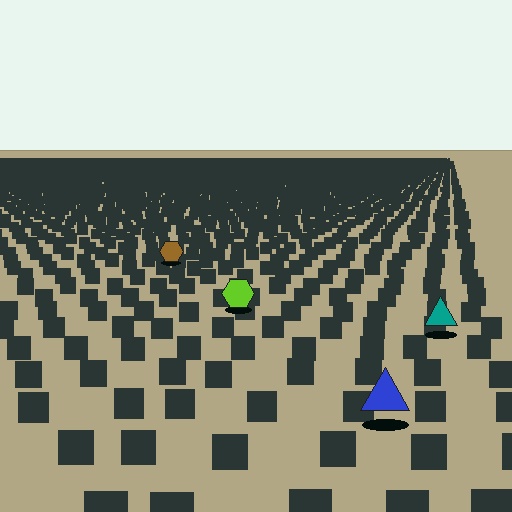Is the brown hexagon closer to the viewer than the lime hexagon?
No. The lime hexagon is closer — you can tell from the texture gradient: the ground texture is coarser near it.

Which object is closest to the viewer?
The blue triangle is closest. The texture marks near it are larger and more spread out.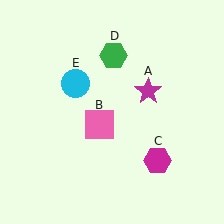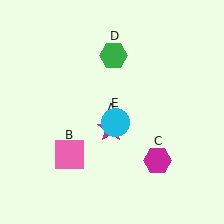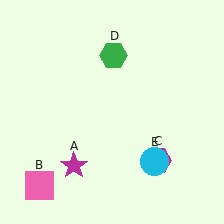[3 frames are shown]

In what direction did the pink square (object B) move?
The pink square (object B) moved down and to the left.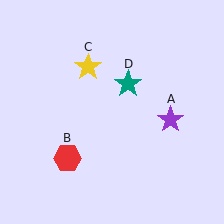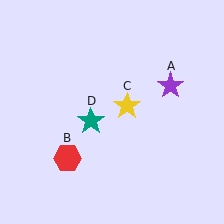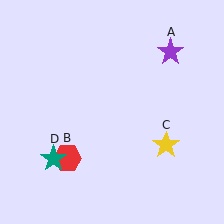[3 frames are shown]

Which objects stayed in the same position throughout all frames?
Red hexagon (object B) remained stationary.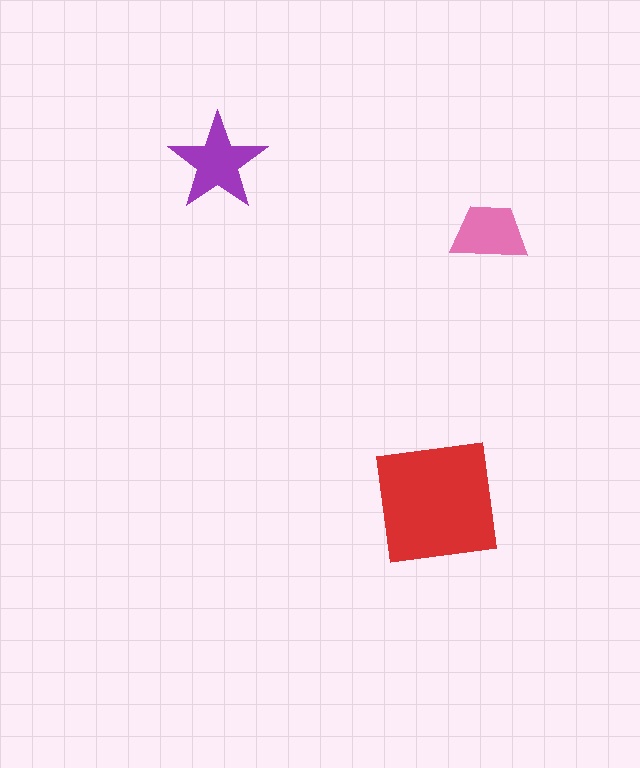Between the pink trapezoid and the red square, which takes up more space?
The red square.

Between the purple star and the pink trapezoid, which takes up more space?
The purple star.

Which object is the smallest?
The pink trapezoid.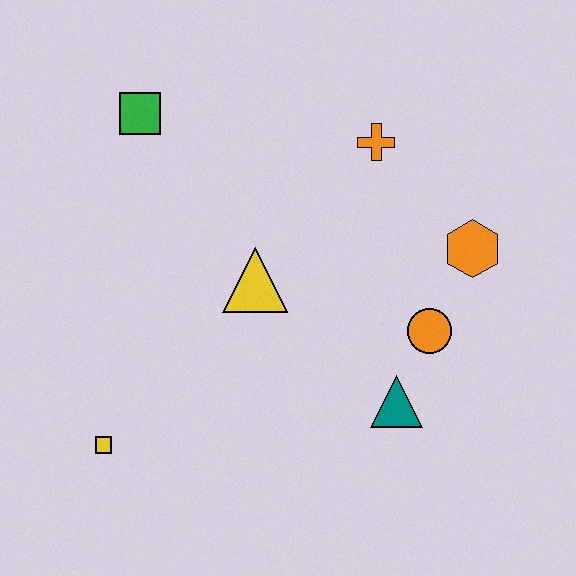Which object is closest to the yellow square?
The yellow triangle is closest to the yellow square.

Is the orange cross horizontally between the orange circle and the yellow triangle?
Yes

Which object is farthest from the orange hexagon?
The yellow square is farthest from the orange hexagon.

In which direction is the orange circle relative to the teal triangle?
The orange circle is above the teal triangle.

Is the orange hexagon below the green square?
Yes